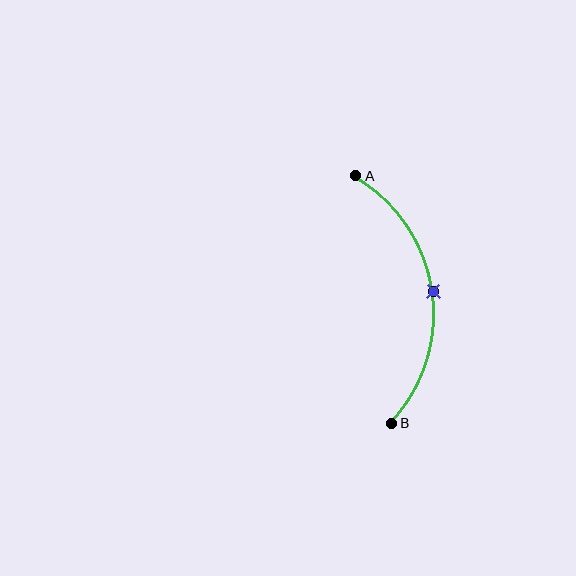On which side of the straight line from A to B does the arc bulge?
The arc bulges to the right of the straight line connecting A and B.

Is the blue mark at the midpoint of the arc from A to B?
Yes. The blue mark lies on the arc at equal arc-length from both A and B — it is the arc midpoint.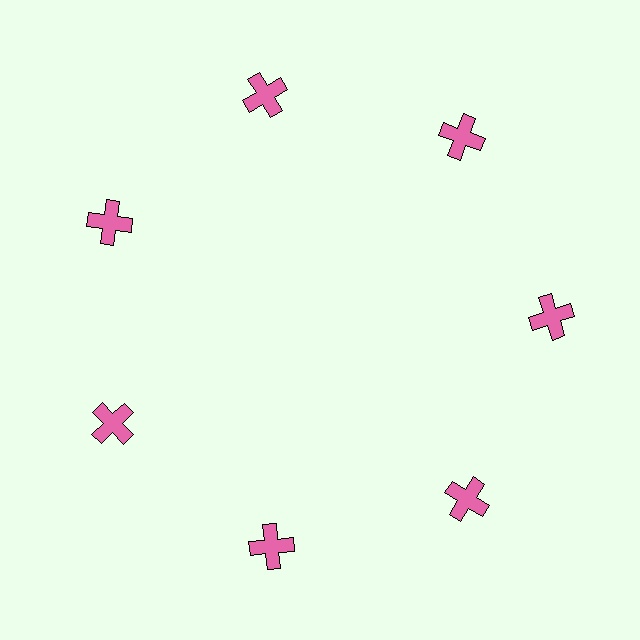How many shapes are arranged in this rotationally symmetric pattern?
There are 7 shapes, arranged in 7 groups of 1.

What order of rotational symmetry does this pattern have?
This pattern has 7-fold rotational symmetry.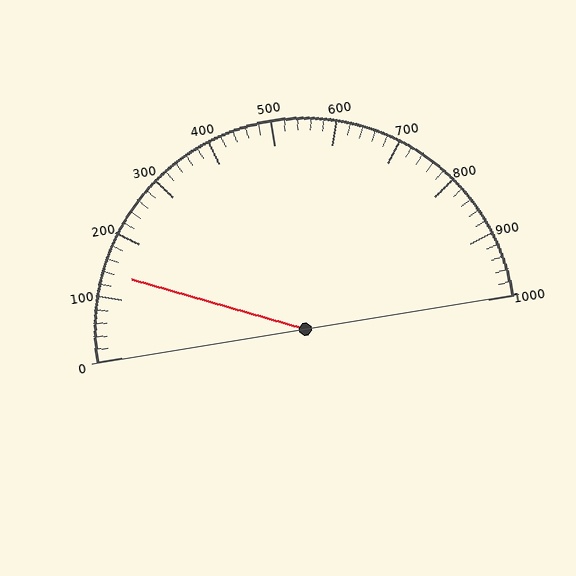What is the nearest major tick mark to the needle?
The nearest major tick mark is 100.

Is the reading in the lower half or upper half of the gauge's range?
The reading is in the lower half of the range (0 to 1000).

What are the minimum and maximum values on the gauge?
The gauge ranges from 0 to 1000.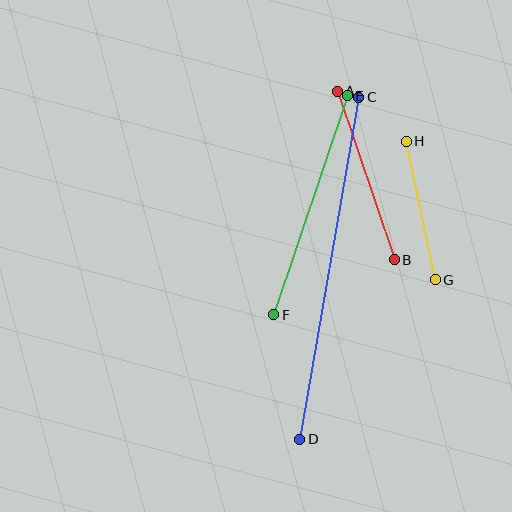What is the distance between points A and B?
The distance is approximately 178 pixels.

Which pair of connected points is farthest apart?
Points C and D are farthest apart.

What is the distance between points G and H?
The distance is approximately 142 pixels.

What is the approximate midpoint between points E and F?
The midpoint is at approximately (311, 205) pixels.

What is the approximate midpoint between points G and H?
The midpoint is at approximately (421, 211) pixels.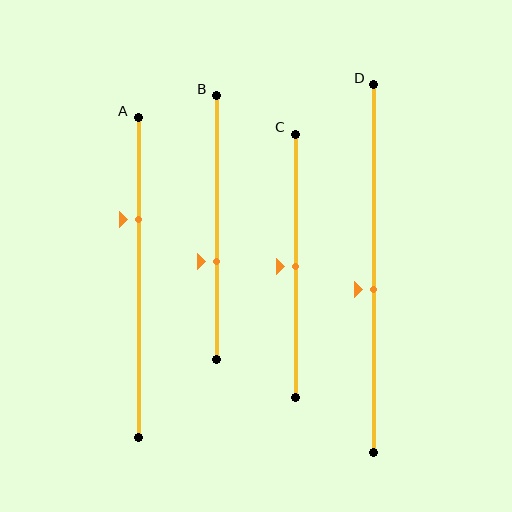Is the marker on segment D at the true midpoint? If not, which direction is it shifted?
No, the marker on segment D is shifted downward by about 6% of the segment length.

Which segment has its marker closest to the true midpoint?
Segment C has its marker closest to the true midpoint.